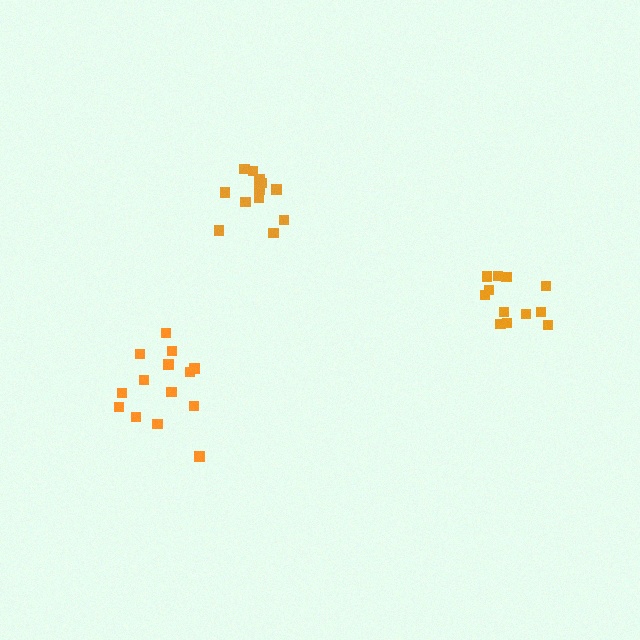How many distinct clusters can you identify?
There are 3 distinct clusters.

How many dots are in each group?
Group 1: 13 dots, Group 2: 14 dots, Group 3: 12 dots (39 total).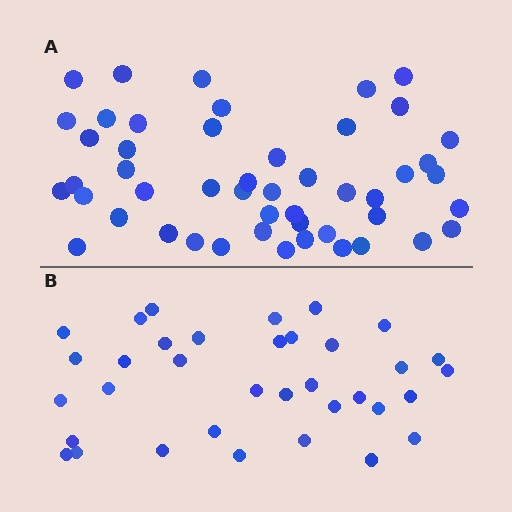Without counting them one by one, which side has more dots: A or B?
Region A (the top region) has more dots.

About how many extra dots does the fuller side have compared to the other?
Region A has approximately 15 more dots than region B.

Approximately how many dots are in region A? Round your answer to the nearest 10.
About 50 dots. (The exact count is 49, which rounds to 50.)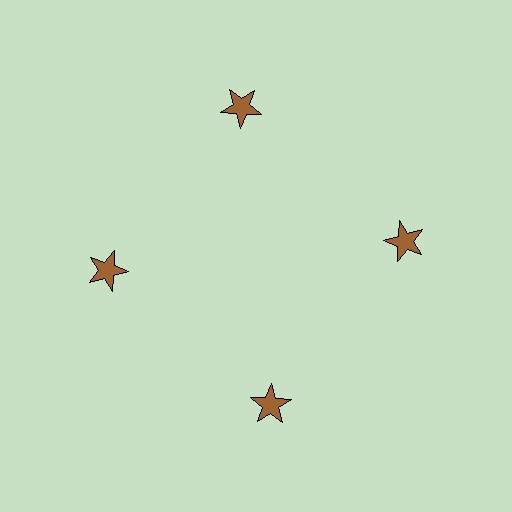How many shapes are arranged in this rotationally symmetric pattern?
There are 4 shapes, arranged in 4 groups of 1.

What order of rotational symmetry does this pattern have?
This pattern has 4-fold rotational symmetry.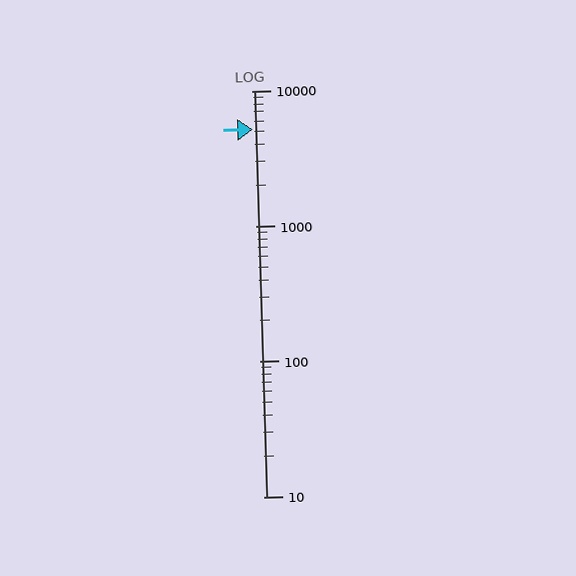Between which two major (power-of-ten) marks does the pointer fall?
The pointer is between 1000 and 10000.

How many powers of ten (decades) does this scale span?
The scale spans 3 decades, from 10 to 10000.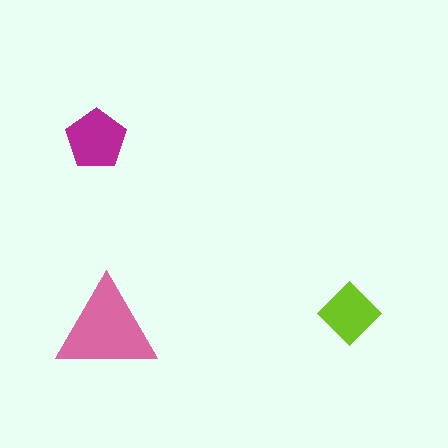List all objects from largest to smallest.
The pink triangle, the magenta pentagon, the lime diamond.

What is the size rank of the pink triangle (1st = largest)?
1st.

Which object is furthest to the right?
The lime diamond is rightmost.